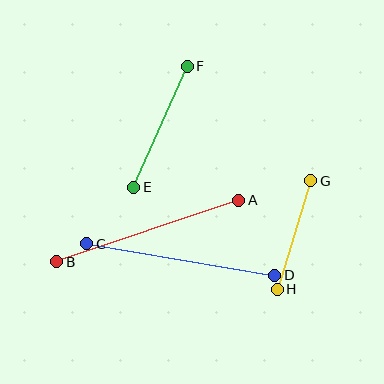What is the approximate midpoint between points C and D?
The midpoint is at approximately (181, 260) pixels.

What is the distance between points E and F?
The distance is approximately 132 pixels.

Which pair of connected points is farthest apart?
Points A and B are farthest apart.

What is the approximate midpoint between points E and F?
The midpoint is at approximately (161, 127) pixels.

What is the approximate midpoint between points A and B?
The midpoint is at approximately (148, 231) pixels.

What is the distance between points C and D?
The distance is approximately 191 pixels.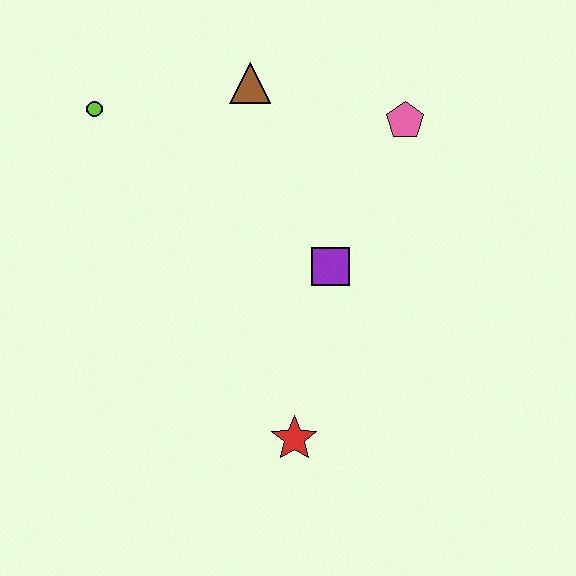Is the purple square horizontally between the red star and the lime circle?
No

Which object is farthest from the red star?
The lime circle is farthest from the red star.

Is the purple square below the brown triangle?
Yes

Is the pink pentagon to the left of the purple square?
No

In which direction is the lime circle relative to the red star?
The lime circle is above the red star.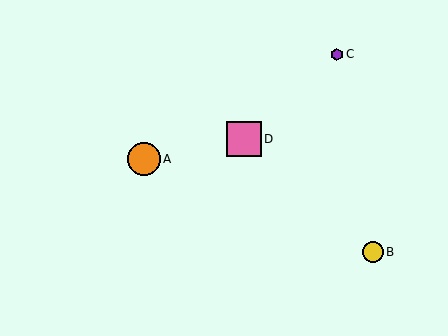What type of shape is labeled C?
Shape C is a purple hexagon.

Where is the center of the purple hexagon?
The center of the purple hexagon is at (337, 54).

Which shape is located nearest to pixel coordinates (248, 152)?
The pink square (labeled D) at (244, 139) is nearest to that location.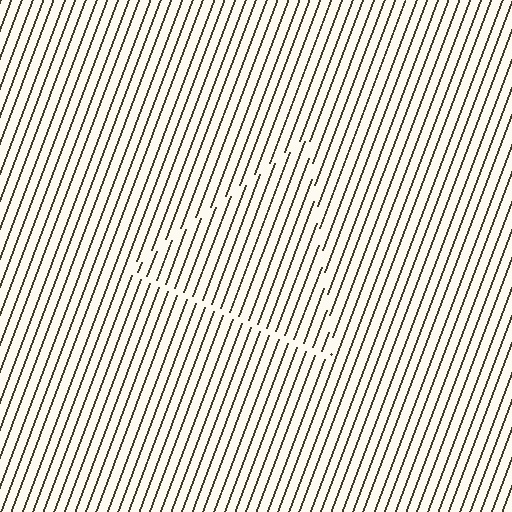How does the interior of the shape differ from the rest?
The interior of the shape contains the same grating, shifted by half a period — the contour is defined by the phase discontinuity where line-ends from the inner and outer gratings abut.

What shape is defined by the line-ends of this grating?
An illusory triangle. The interior of the shape contains the same grating, shifted by half a period — the contour is defined by the phase discontinuity where line-ends from the inner and outer gratings abut.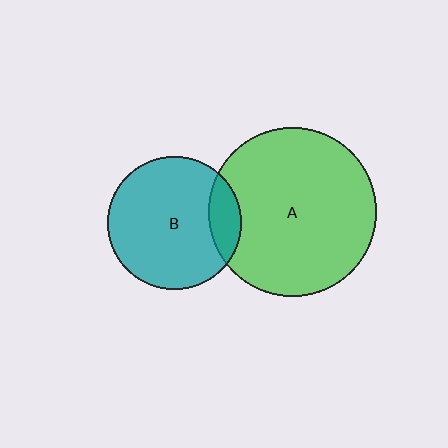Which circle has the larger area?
Circle A (green).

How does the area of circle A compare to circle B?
Approximately 1.6 times.